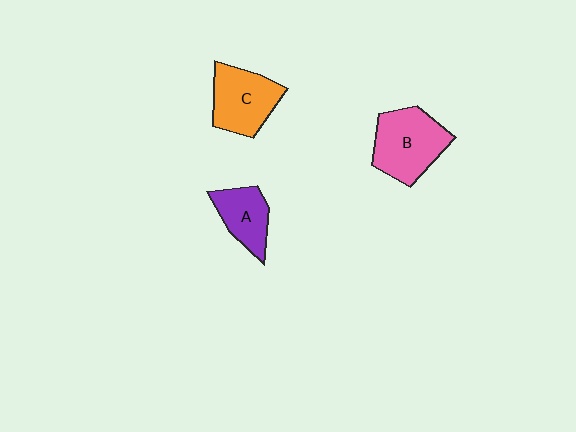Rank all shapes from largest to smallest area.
From largest to smallest: B (pink), C (orange), A (purple).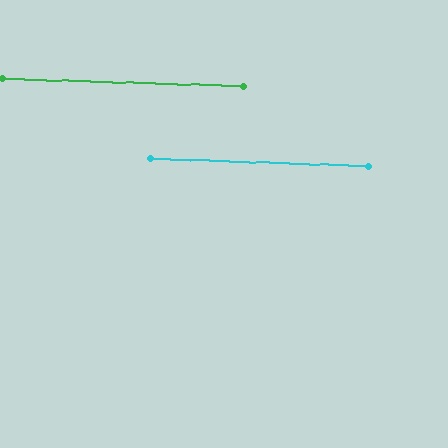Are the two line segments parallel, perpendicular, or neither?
Parallel — their directions differ by only 0.2°.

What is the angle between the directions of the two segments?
Approximately 0 degrees.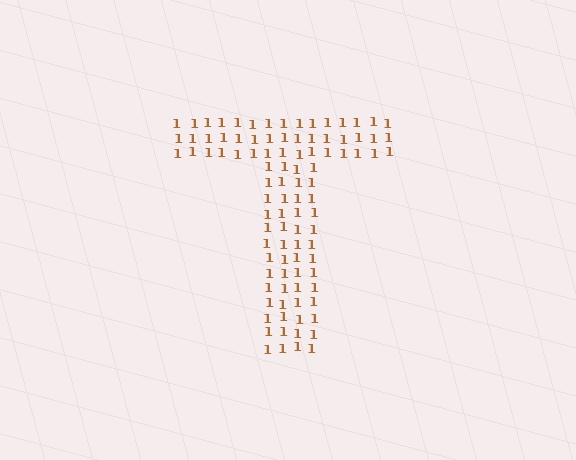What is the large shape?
The large shape is the letter T.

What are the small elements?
The small elements are digit 1's.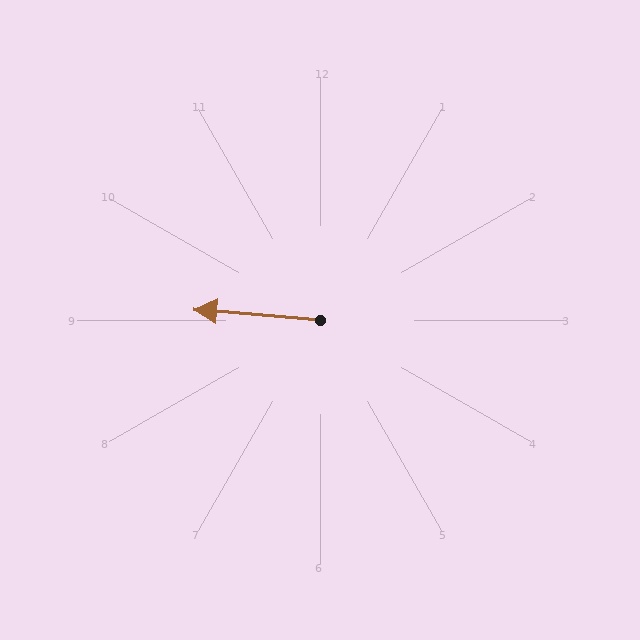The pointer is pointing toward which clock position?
Roughly 9 o'clock.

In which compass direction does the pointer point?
West.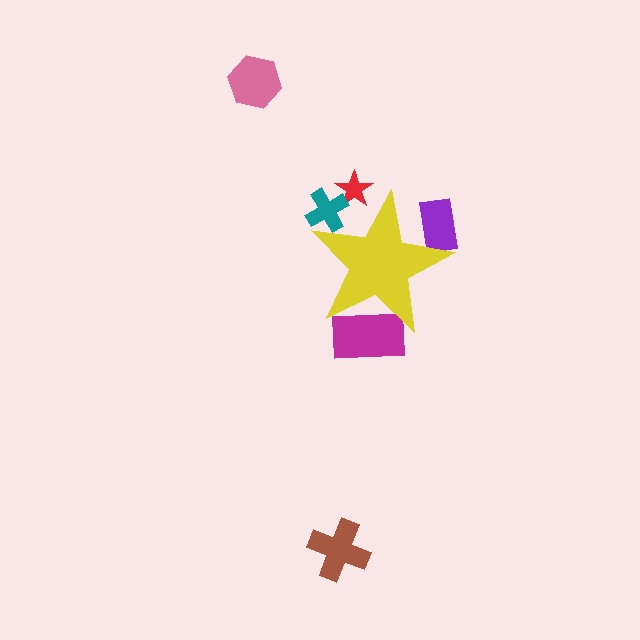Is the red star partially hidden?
Yes, the red star is partially hidden behind the yellow star.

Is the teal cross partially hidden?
Yes, the teal cross is partially hidden behind the yellow star.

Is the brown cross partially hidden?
No, the brown cross is fully visible.